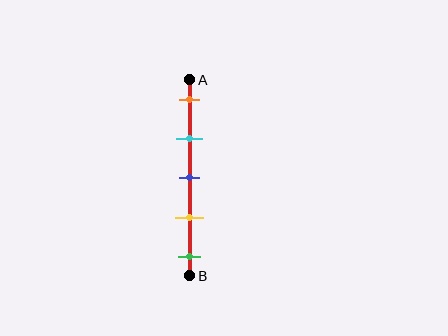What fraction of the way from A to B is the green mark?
The green mark is approximately 90% (0.9) of the way from A to B.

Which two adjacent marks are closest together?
The blue and yellow marks are the closest adjacent pair.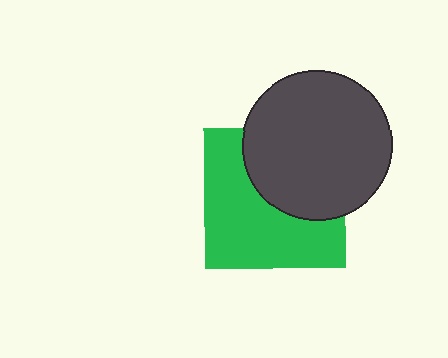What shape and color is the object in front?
The object in front is a dark gray circle.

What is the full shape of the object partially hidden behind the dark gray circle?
The partially hidden object is a green square.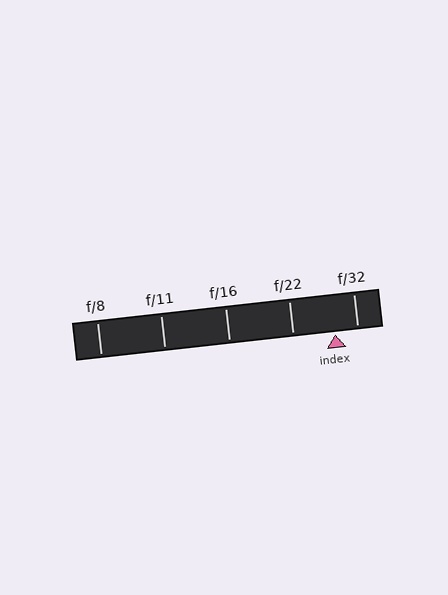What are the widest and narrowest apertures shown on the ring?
The widest aperture shown is f/8 and the narrowest is f/32.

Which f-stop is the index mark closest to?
The index mark is closest to f/32.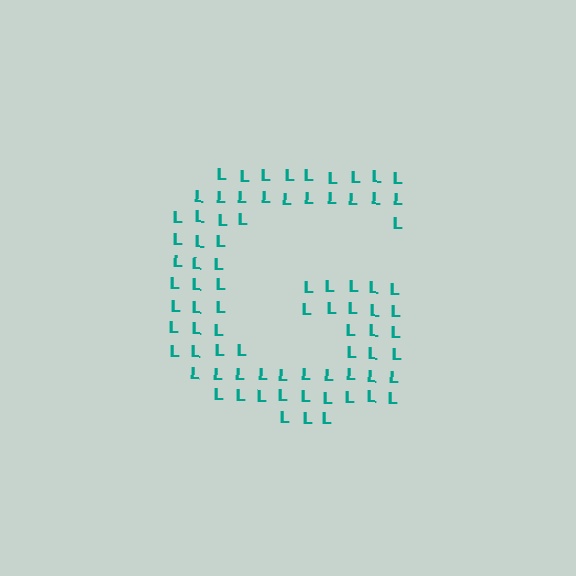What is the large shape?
The large shape is the letter G.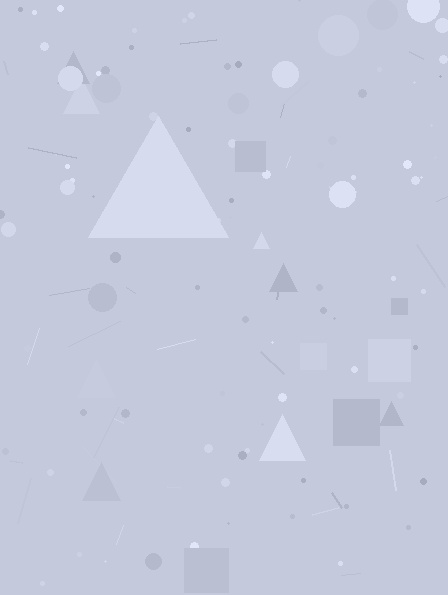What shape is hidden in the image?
A triangle is hidden in the image.